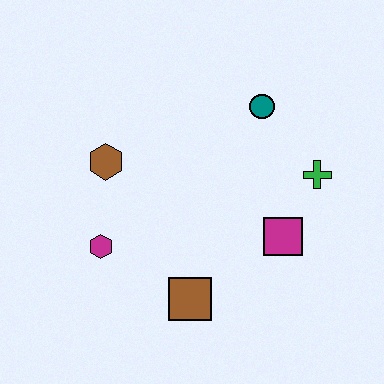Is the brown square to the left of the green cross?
Yes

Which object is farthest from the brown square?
The teal circle is farthest from the brown square.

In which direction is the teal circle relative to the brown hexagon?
The teal circle is to the right of the brown hexagon.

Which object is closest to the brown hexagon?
The magenta hexagon is closest to the brown hexagon.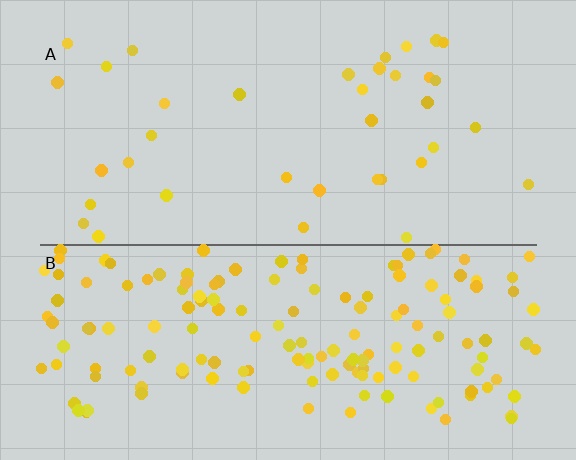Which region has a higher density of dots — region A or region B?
B (the bottom).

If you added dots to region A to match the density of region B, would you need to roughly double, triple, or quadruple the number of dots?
Approximately quadruple.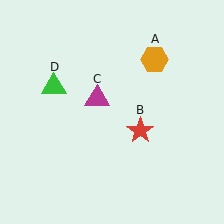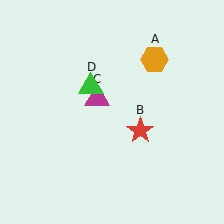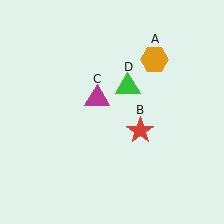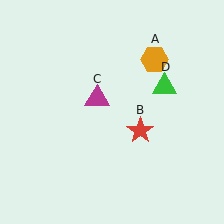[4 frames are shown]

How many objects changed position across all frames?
1 object changed position: green triangle (object D).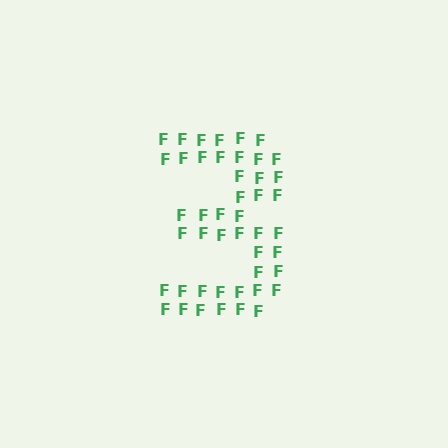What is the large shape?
The large shape is the digit 3.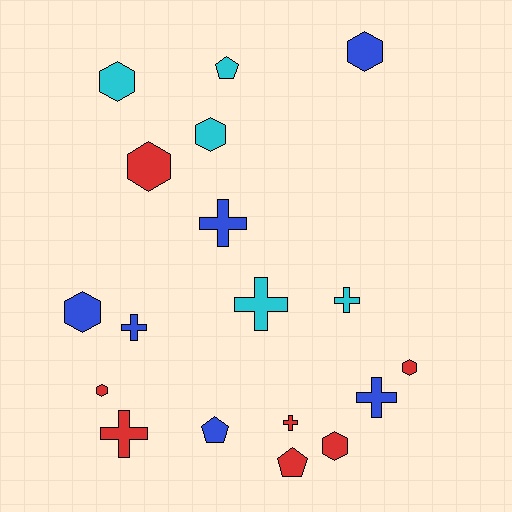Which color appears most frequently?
Red, with 7 objects.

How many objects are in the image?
There are 18 objects.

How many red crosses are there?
There are 2 red crosses.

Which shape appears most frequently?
Hexagon, with 8 objects.